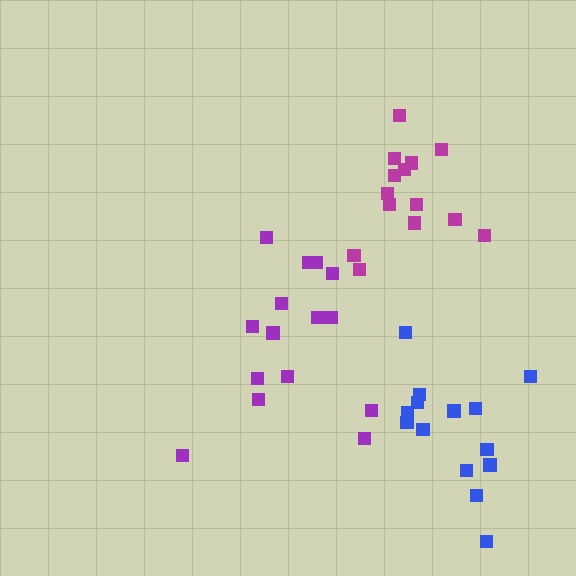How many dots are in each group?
Group 1: 14 dots, Group 2: 15 dots, Group 3: 14 dots (43 total).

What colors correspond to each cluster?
The clusters are colored: magenta, purple, blue.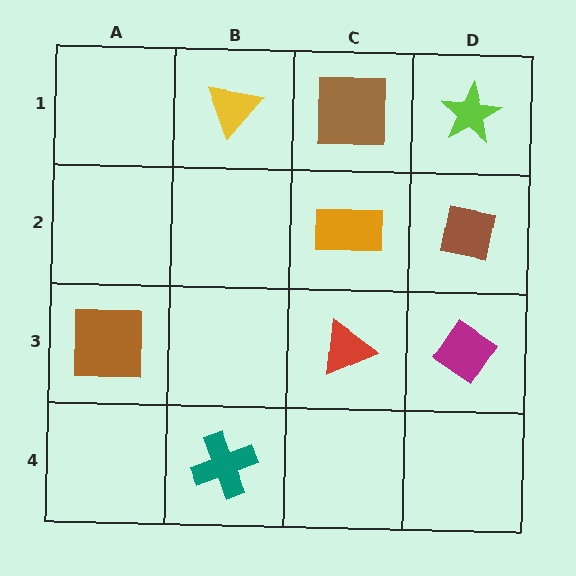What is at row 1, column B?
A yellow triangle.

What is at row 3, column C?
A red triangle.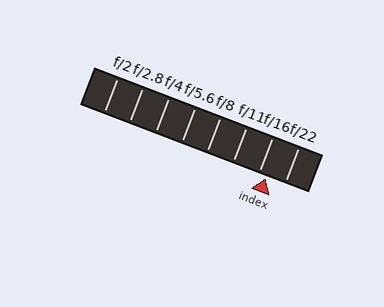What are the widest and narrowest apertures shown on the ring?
The widest aperture shown is f/2 and the narrowest is f/22.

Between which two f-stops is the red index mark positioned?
The index mark is between f/16 and f/22.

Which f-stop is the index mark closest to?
The index mark is closest to f/16.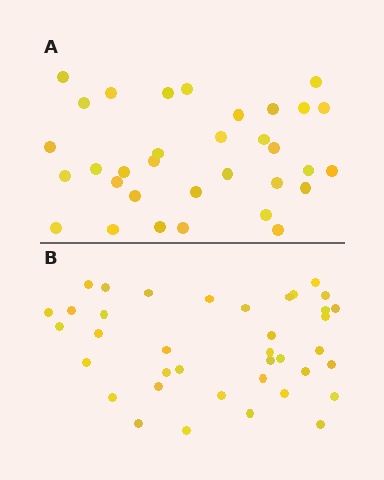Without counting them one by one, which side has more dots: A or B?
Region B (the bottom region) has more dots.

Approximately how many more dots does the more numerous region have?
Region B has about 5 more dots than region A.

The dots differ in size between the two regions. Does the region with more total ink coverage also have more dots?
No. Region A has more total ink coverage because its dots are larger, but region B actually contains more individual dots. Total area can be misleading — the number of items is what matters here.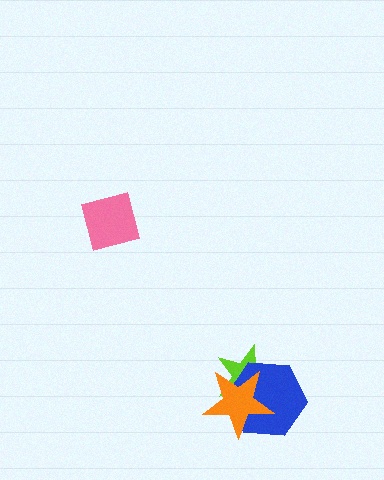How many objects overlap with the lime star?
2 objects overlap with the lime star.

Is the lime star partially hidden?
Yes, it is partially covered by another shape.